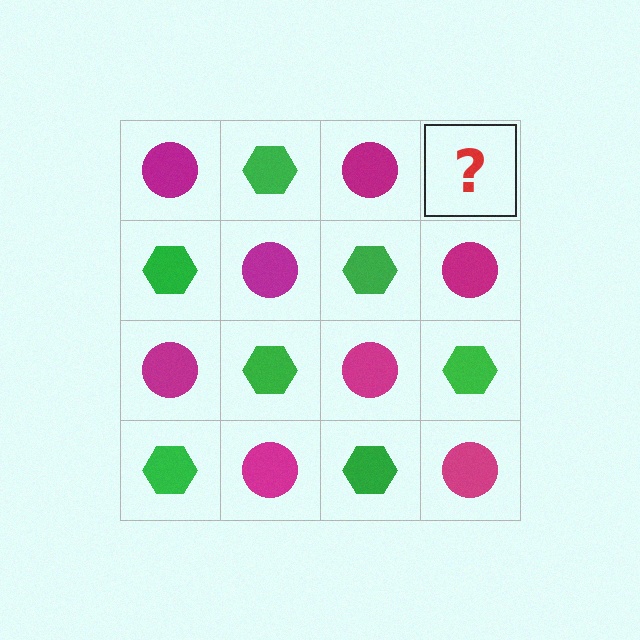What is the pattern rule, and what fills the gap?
The rule is that it alternates magenta circle and green hexagon in a checkerboard pattern. The gap should be filled with a green hexagon.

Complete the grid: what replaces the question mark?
The question mark should be replaced with a green hexagon.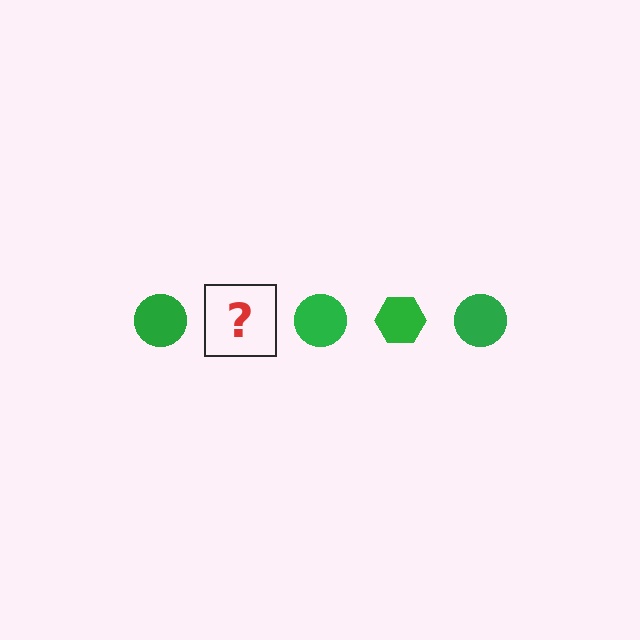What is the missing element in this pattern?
The missing element is a green hexagon.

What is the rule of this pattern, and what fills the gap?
The rule is that the pattern cycles through circle, hexagon shapes in green. The gap should be filled with a green hexagon.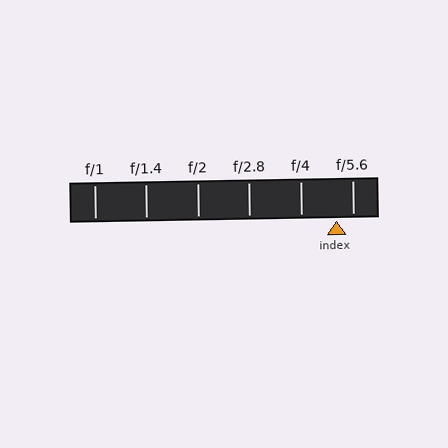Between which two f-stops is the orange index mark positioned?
The index mark is between f/4 and f/5.6.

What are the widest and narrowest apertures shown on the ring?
The widest aperture shown is f/1 and the narrowest is f/5.6.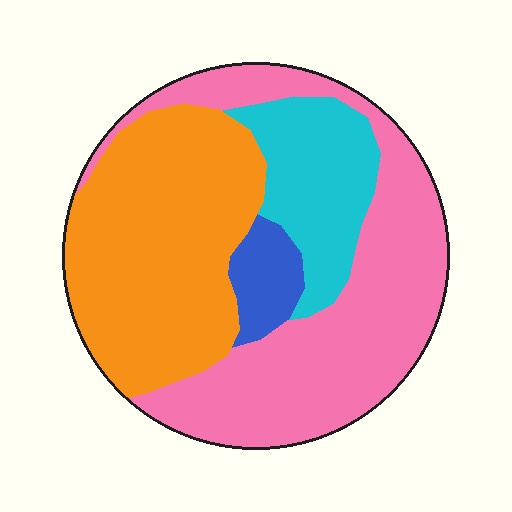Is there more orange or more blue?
Orange.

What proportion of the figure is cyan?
Cyan takes up less than a sixth of the figure.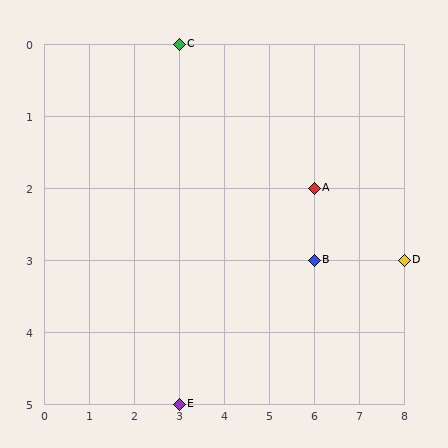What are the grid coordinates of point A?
Point A is at grid coordinates (6, 2).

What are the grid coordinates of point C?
Point C is at grid coordinates (3, 0).